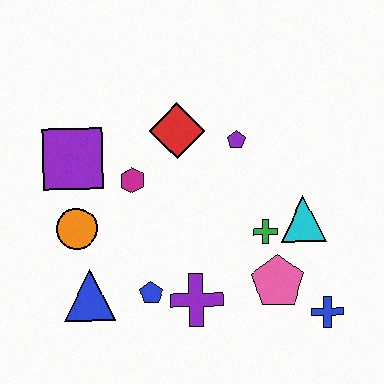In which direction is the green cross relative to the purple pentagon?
The green cross is below the purple pentagon.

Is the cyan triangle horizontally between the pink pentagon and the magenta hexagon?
No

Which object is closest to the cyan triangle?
The green cross is closest to the cyan triangle.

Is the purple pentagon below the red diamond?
Yes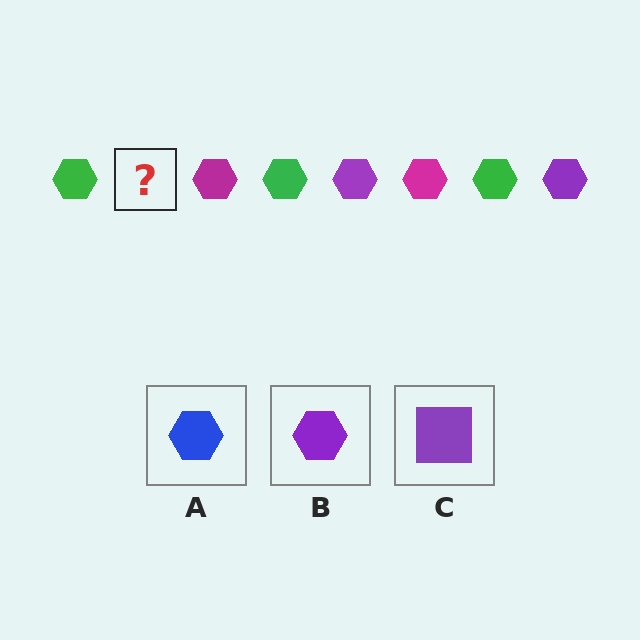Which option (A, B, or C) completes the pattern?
B.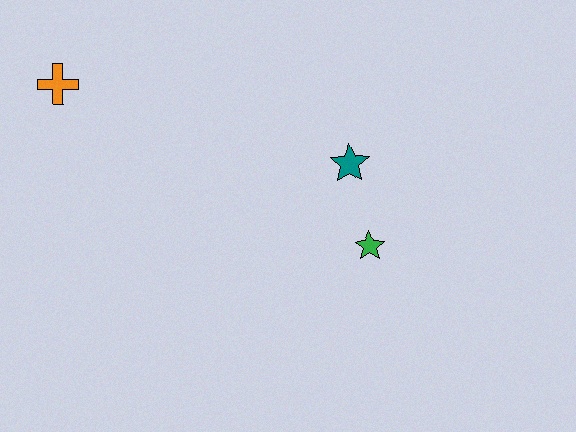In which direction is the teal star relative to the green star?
The teal star is above the green star.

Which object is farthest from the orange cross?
The green star is farthest from the orange cross.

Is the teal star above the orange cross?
No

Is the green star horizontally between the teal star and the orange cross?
No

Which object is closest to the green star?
The teal star is closest to the green star.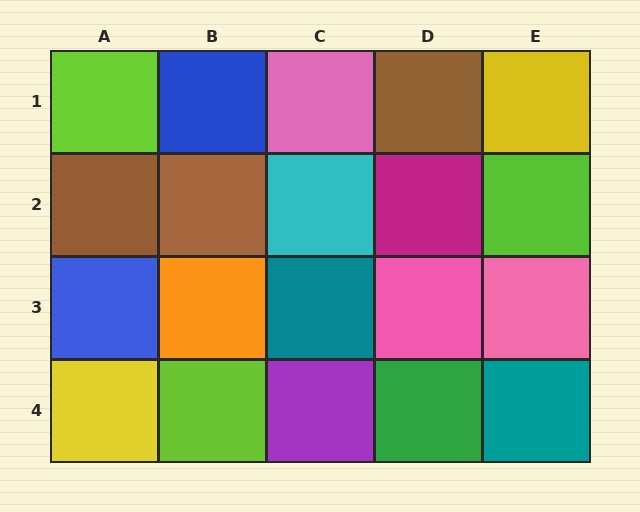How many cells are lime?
3 cells are lime.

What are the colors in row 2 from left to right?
Brown, brown, cyan, magenta, lime.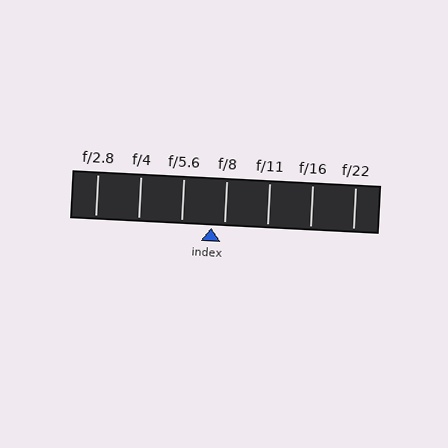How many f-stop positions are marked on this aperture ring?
There are 7 f-stop positions marked.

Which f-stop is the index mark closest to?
The index mark is closest to f/8.